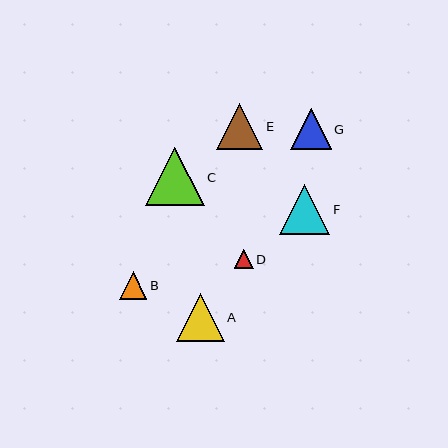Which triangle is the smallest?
Triangle D is the smallest with a size of approximately 19 pixels.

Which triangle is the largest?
Triangle C is the largest with a size of approximately 58 pixels.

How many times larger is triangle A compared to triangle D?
Triangle A is approximately 2.5 times the size of triangle D.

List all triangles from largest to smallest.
From largest to smallest: C, F, A, E, G, B, D.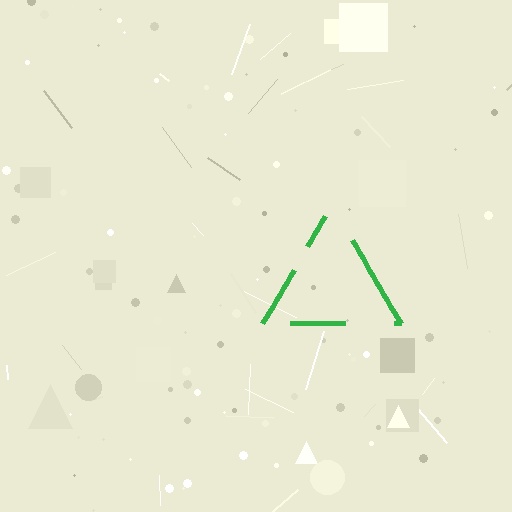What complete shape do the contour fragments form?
The contour fragments form a triangle.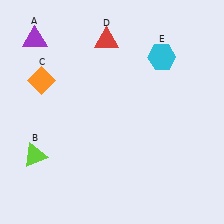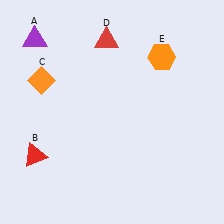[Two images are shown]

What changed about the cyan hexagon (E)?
In Image 1, E is cyan. In Image 2, it changed to orange.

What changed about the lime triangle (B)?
In Image 1, B is lime. In Image 2, it changed to red.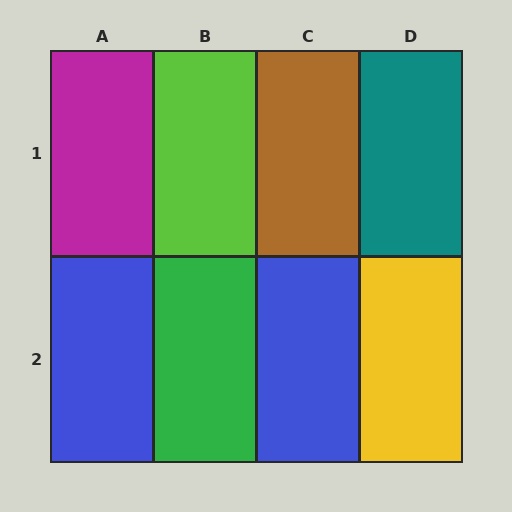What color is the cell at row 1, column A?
Magenta.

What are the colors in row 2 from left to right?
Blue, green, blue, yellow.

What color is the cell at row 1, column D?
Teal.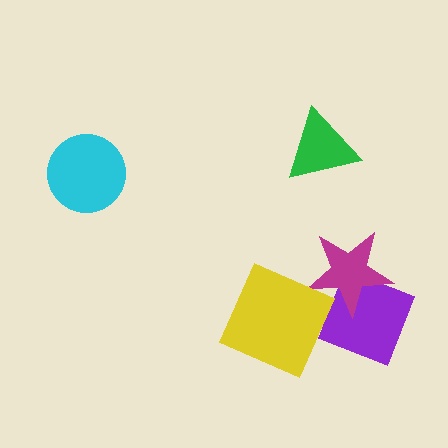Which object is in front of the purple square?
The magenta star is in front of the purple square.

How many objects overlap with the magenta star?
1 object overlaps with the magenta star.